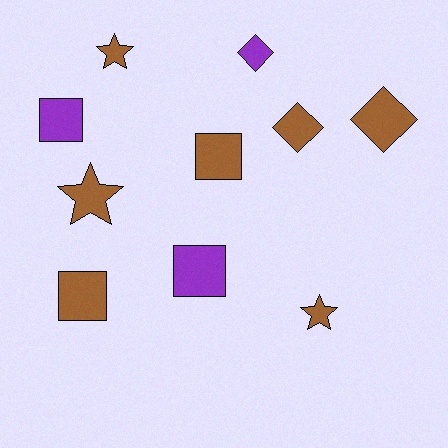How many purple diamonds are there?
There is 1 purple diamond.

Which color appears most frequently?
Brown, with 7 objects.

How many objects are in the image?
There are 10 objects.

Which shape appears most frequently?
Square, with 4 objects.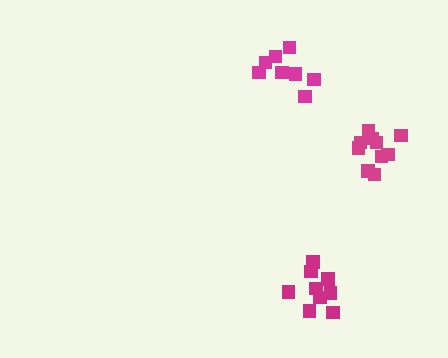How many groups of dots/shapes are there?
There are 3 groups.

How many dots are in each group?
Group 1: 8 dots, Group 2: 9 dots, Group 3: 10 dots (27 total).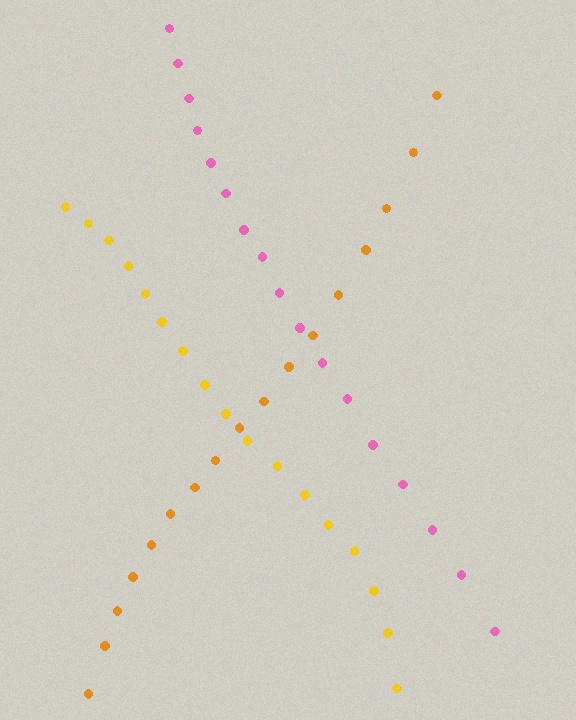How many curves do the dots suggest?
There are 3 distinct paths.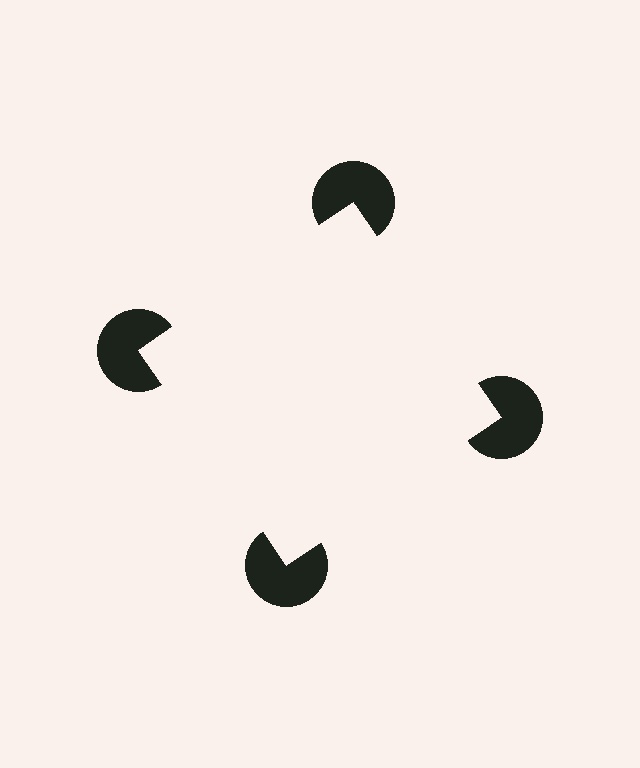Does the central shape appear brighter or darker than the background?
It typically appears slightly brighter than the background, even though no actual brightness change is drawn.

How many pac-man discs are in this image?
There are 4 — one at each vertex of the illusory square.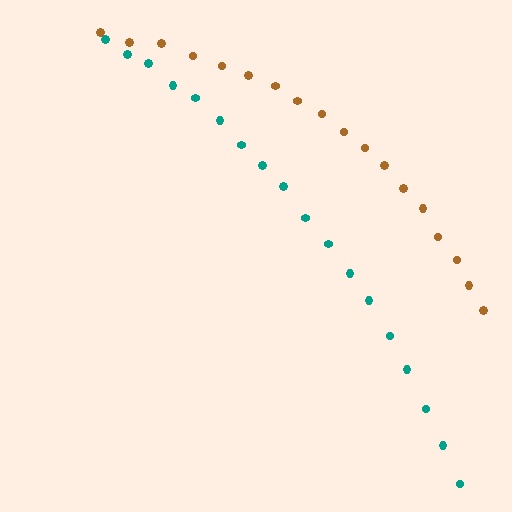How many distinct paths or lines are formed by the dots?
There are 2 distinct paths.